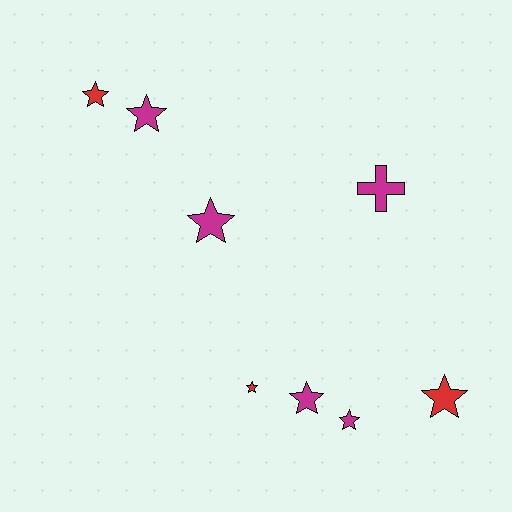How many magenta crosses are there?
There is 1 magenta cross.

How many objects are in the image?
There are 8 objects.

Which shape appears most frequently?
Star, with 7 objects.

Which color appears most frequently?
Magenta, with 5 objects.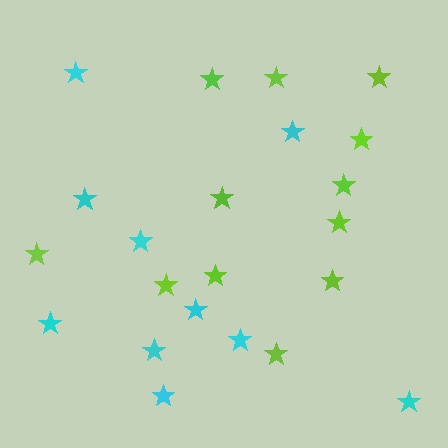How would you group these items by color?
There are 2 groups: one group of lime stars (12) and one group of cyan stars (10).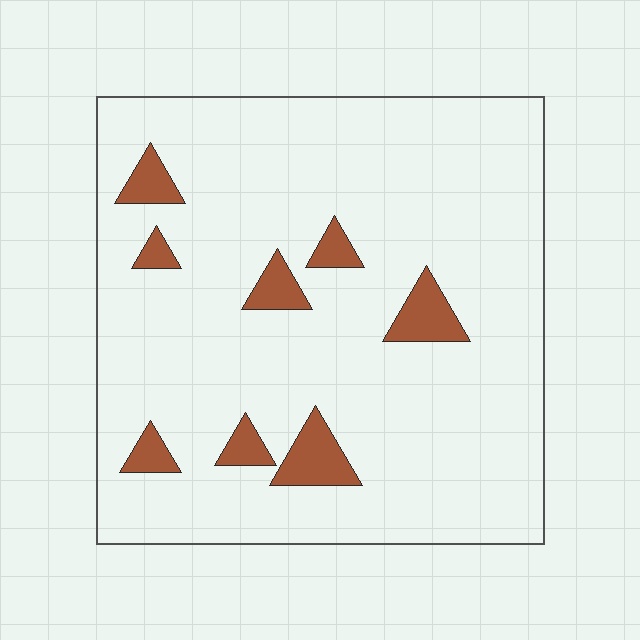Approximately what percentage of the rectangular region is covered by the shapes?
Approximately 10%.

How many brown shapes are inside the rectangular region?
8.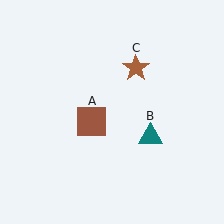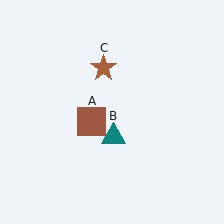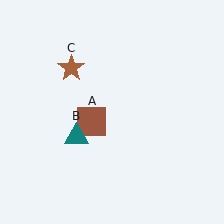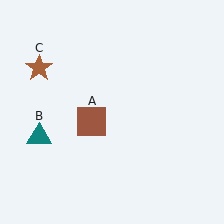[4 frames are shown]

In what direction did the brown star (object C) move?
The brown star (object C) moved left.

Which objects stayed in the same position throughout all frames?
Brown square (object A) remained stationary.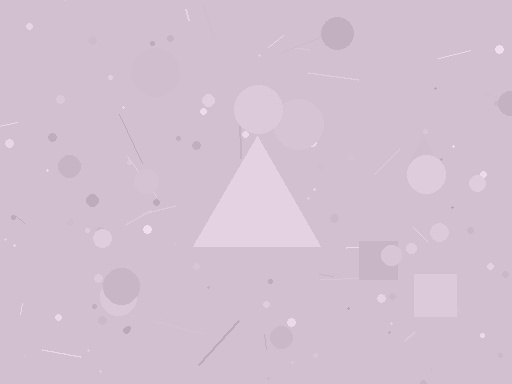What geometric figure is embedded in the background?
A triangle is embedded in the background.